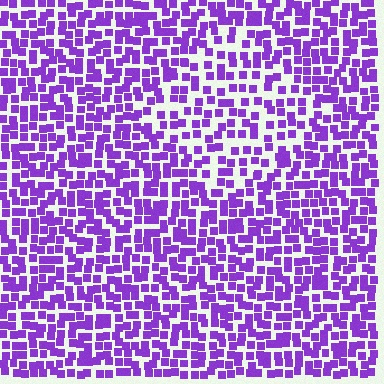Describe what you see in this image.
The image contains small purple elements arranged at two different densities. A diamond-shaped region is visible where the elements are less densely packed than the surrounding area.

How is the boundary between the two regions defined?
The boundary is defined by a change in element density (approximately 1.6x ratio). All elements are the same color, size, and shape.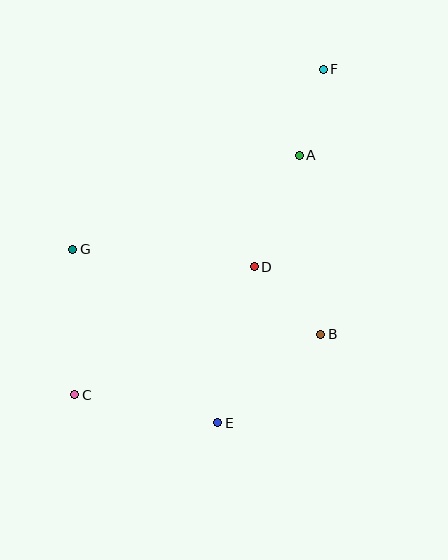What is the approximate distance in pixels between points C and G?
The distance between C and G is approximately 145 pixels.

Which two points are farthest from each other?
Points C and F are farthest from each other.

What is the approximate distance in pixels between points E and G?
The distance between E and G is approximately 226 pixels.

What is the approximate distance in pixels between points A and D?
The distance between A and D is approximately 120 pixels.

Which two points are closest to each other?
Points A and F are closest to each other.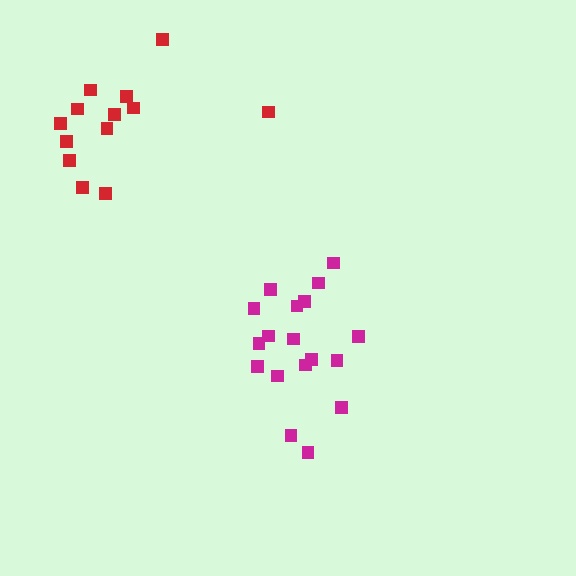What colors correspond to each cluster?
The clusters are colored: red, magenta.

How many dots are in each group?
Group 1: 13 dots, Group 2: 18 dots (31 total).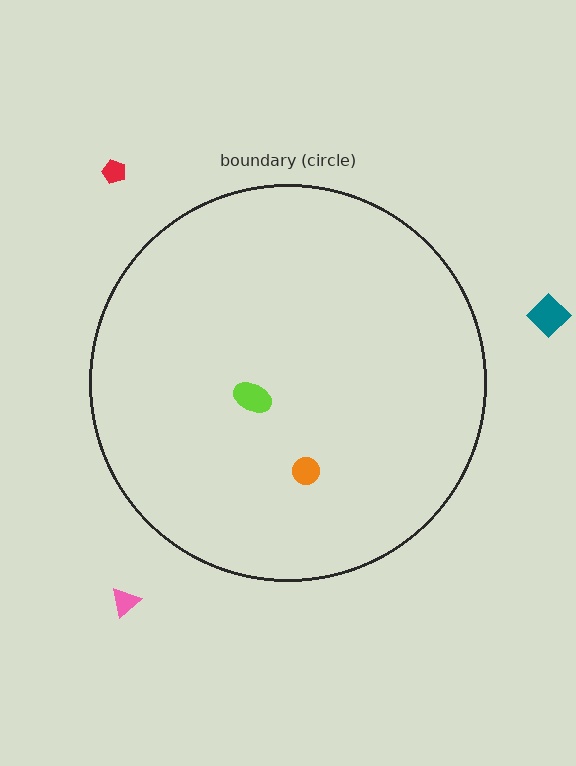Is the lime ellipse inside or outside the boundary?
Inside.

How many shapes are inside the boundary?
2 inside, 3 outside.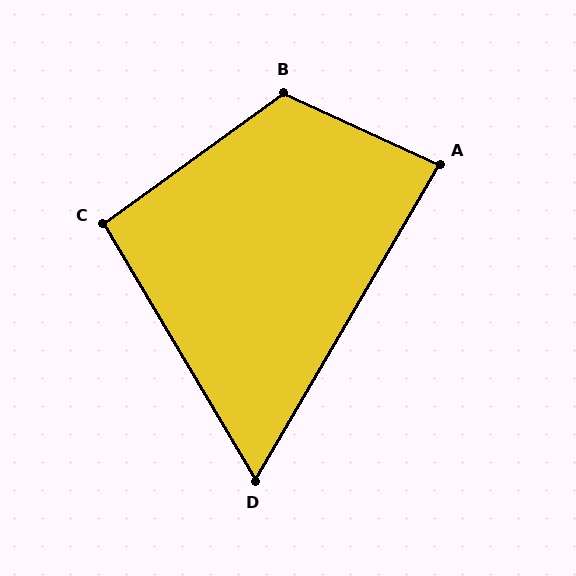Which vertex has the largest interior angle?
B, at approximately 119 degrees.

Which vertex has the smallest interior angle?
D, at approximately 61 degrees.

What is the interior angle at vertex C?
Approximately 95 degrees (obtuse).